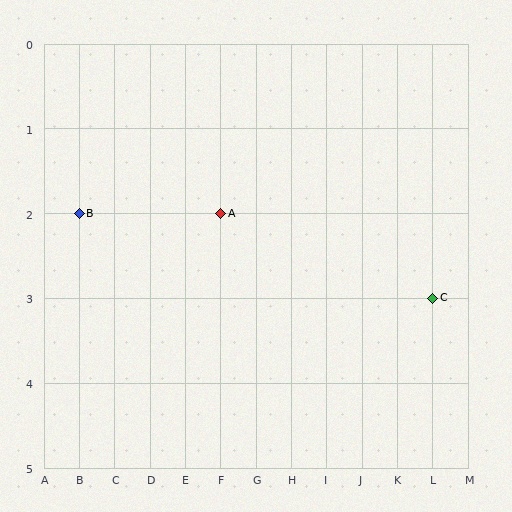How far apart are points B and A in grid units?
Points B and A are 4 columns apart.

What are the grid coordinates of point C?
Point C is at grid coordinates (L, 3).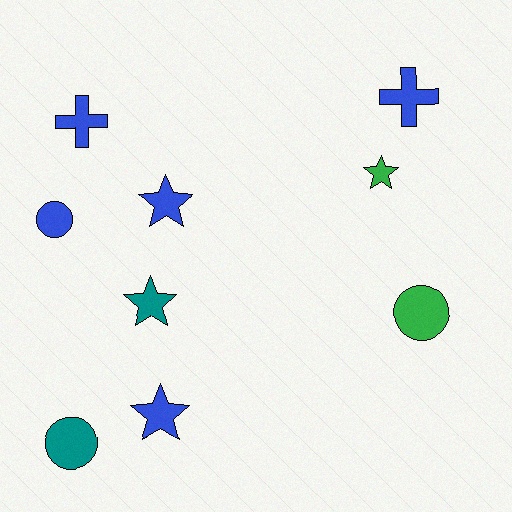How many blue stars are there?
There are 2 blue stars.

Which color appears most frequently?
Blue, with 5 objects.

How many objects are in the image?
There are 9 objects.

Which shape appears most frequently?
Star, with 4 objects.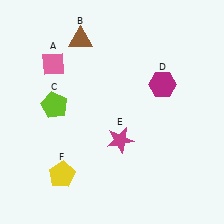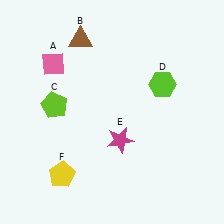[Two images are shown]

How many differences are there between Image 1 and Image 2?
There is 1 difference between the two images.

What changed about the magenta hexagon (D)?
In Image 1, D is magenta. In Image 2, it changed to lime.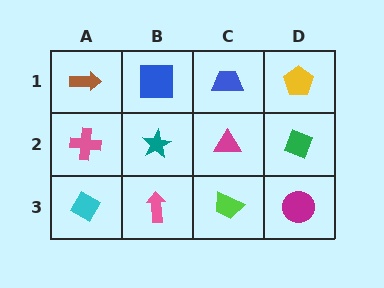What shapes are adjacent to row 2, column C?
A blue trapezoid (row 1, column C), a lime trapezoid (row 3, column C), a teal star (row 2, column B), a green diamond (row 2, column D).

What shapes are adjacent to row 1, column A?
A pink cross (row 2, column A), a blue square (row 1, column B).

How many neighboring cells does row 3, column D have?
2.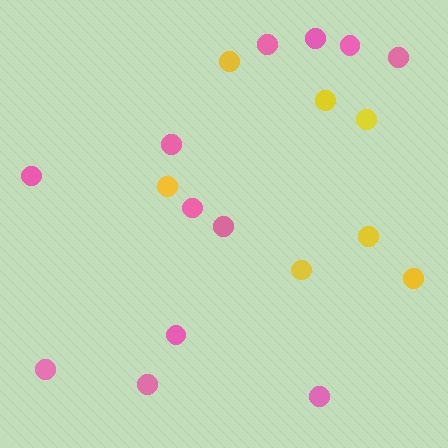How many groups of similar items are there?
There are 2 groups: one group of pink circles (12) and one group of yellow circles (7).